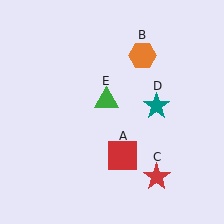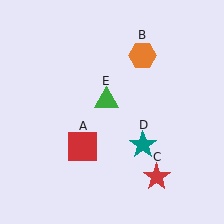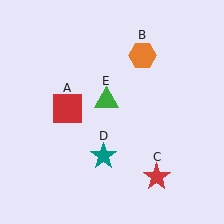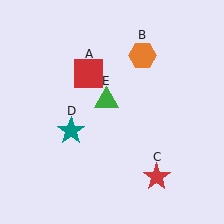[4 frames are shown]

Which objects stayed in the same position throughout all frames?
Orange hexagon (object B) and red star (object C) and green triangle (object E) remained stationary.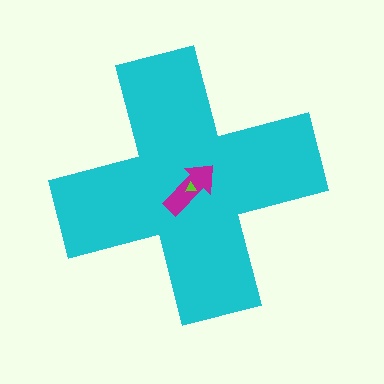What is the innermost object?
The lime triangle.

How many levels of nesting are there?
3.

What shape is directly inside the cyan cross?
The magenta arrow.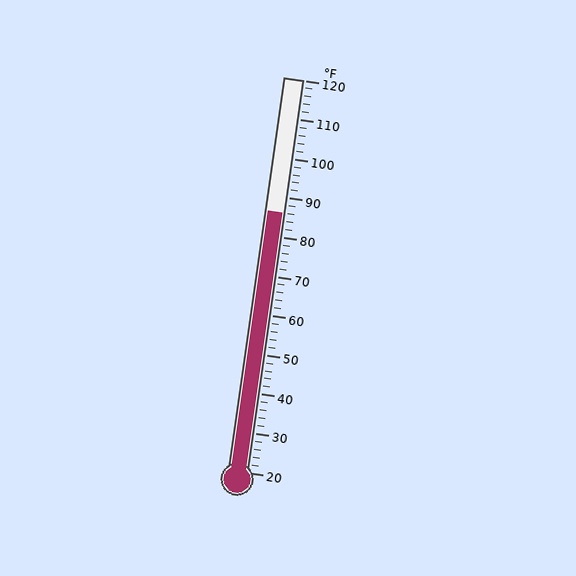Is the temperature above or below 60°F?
The temperature is above 60°F.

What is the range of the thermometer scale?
The thermometer scale ranges from 20°F to 120°F.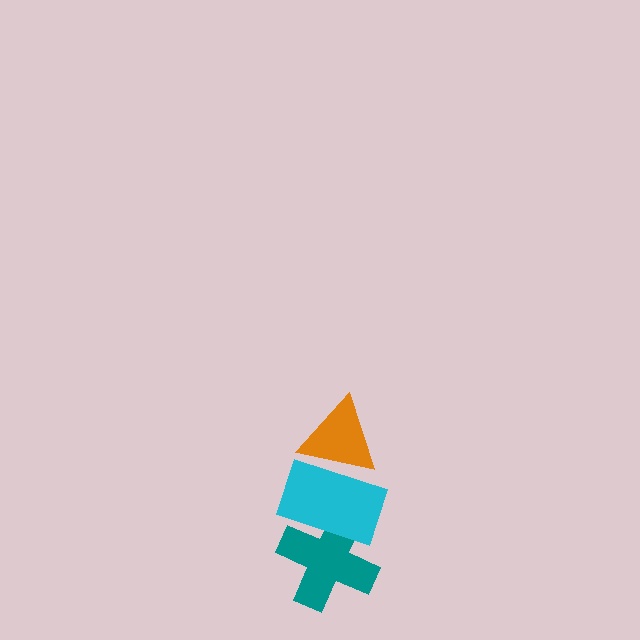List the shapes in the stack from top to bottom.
From top to bottom: the orange triangle, the cyan rectangle, the teal cross.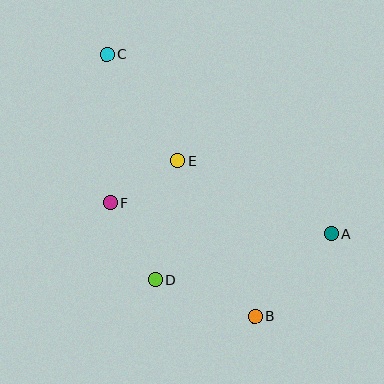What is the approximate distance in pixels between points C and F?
The distance between C and F is approximately 149 pixels.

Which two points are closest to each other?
Points E and F are closest to each other.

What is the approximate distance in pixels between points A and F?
The distance between A and F is approximately 223 pixels.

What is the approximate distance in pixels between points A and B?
The distance between A and B is approximately 113 pixels.